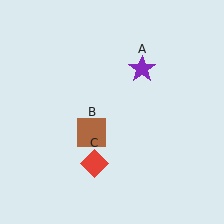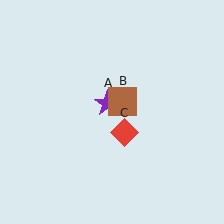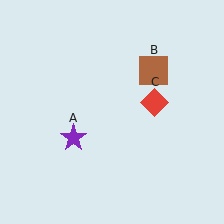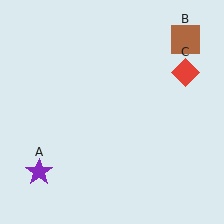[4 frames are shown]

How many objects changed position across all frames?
3 objects changed position: purple star (object A), brown square (object B), red diamond (object C).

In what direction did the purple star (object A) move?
The purple star (object A) moved down and to the left.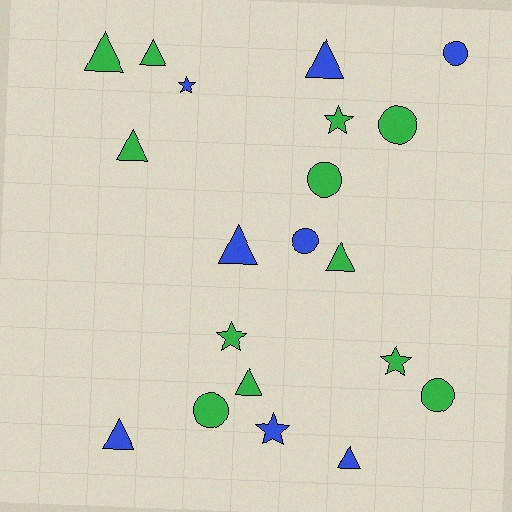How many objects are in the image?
There are 20 objects.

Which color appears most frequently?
Green, with 12 objects.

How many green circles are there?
There are 4 green circles.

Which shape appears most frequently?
Triangle, with 9 objects.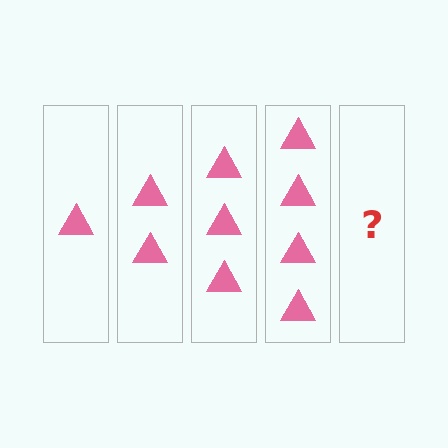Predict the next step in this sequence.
The next step is 5 triangles.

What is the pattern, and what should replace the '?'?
The pattern is that each step adds one more triangle. The '?' should be 5 triangles.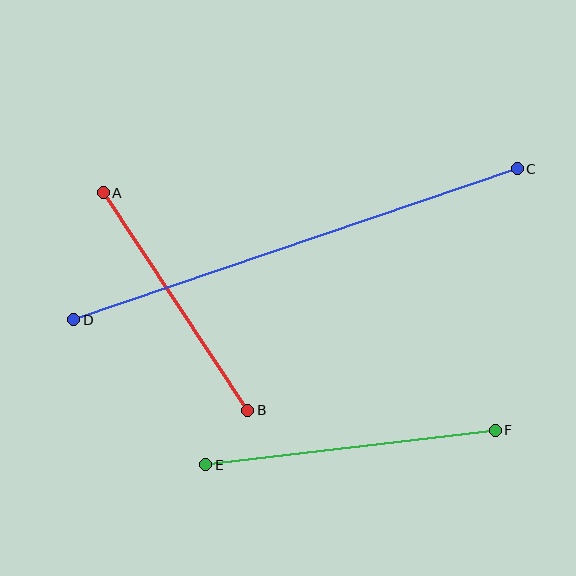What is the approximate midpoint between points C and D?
The midpoint is at approximately (296, 244) pixels.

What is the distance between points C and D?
The distance is approximately 469 pixels.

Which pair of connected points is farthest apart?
Points C and D are farthest apart.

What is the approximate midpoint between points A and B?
The midpoint is at approximately (176, 302) pixels.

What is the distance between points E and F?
The distance is approximately 292 pixels.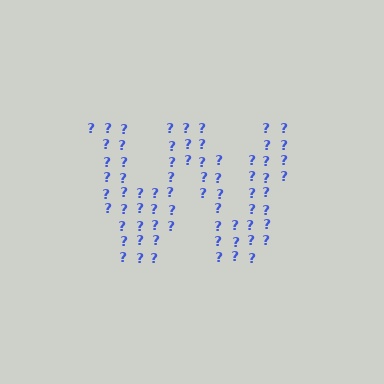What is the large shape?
The large shape is the letter W.